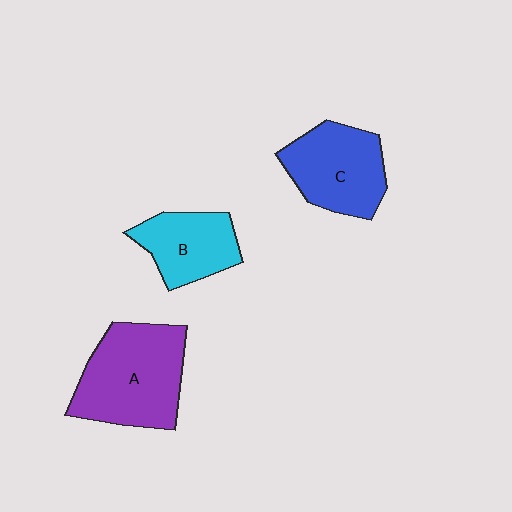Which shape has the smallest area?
Shape B (cyan).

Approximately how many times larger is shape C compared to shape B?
Approximately 1.3 times.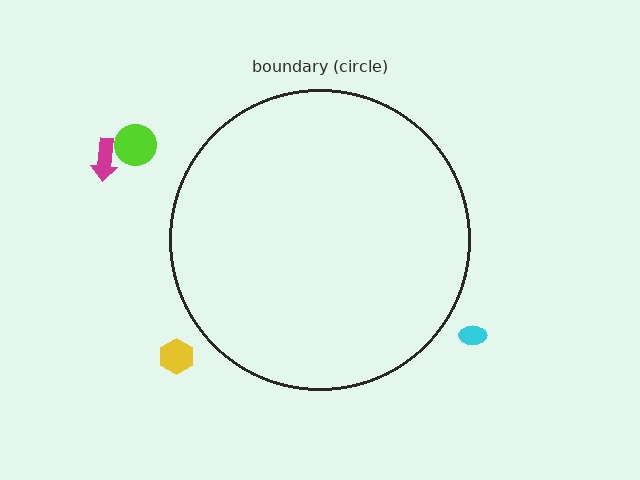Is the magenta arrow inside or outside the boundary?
Outside.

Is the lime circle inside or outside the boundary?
Outside.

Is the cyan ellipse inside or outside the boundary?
Outside.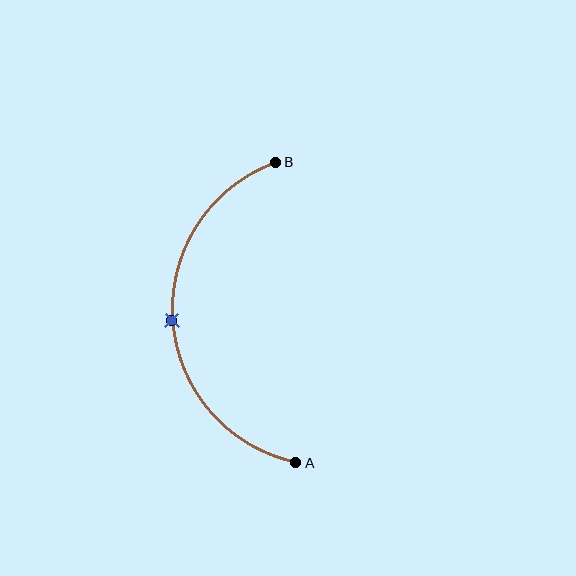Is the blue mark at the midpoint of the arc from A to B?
Yes. The blue mark lies on the arc at equal arc-length from both A and B — it is the arc midpoint.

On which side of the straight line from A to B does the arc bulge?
The arc bulges to the left of the straight line connecting A and B.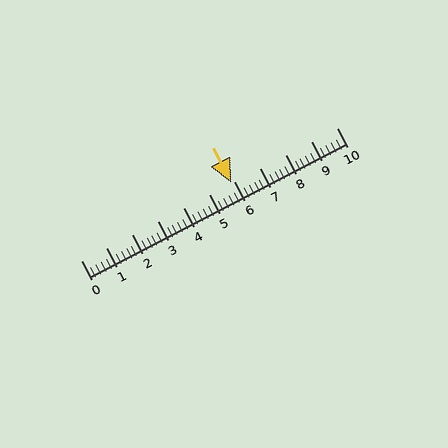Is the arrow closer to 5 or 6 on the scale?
The arrow is closer to 6.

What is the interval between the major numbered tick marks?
The major tick marks are spaced 1 units apart.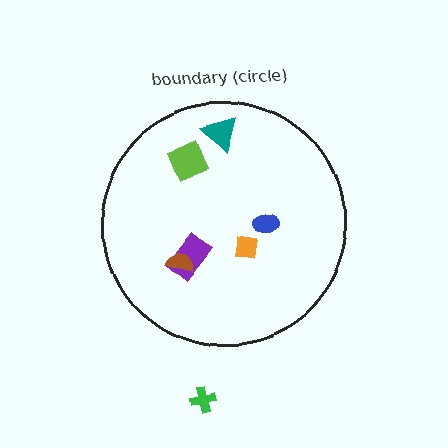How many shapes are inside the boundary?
6 inside, 1 outside.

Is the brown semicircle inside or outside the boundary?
Inside.